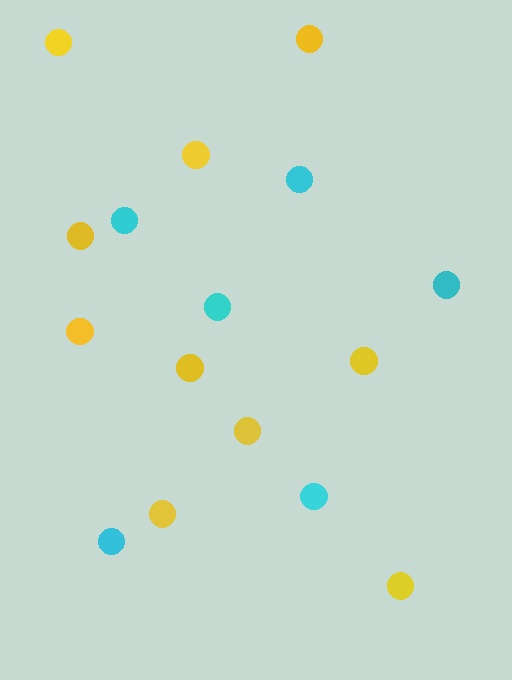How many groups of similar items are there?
There are 2 groups: one group of yellow circles (10) and one group of cyan circles (6).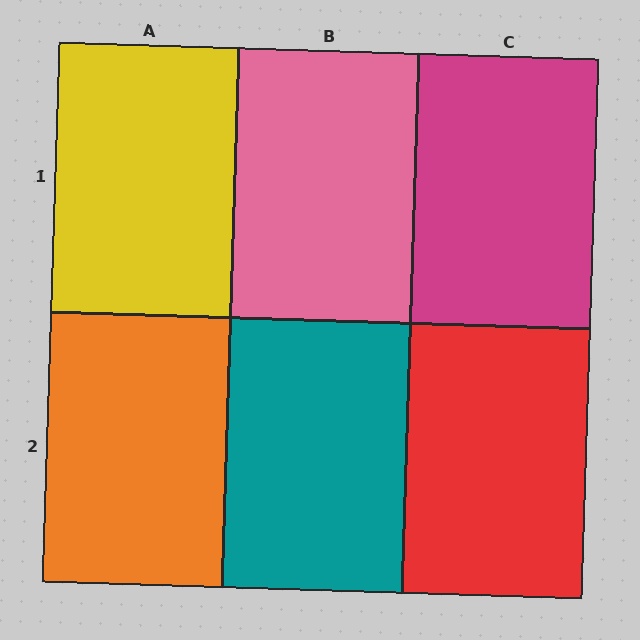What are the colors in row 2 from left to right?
Orange, teal, red.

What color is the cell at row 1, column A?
Yellow.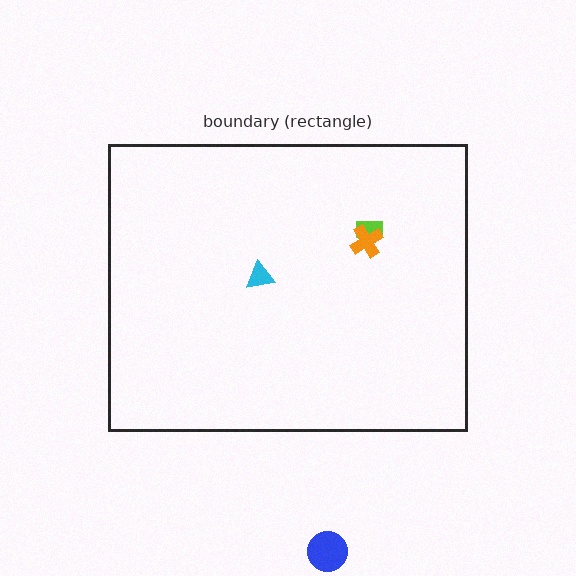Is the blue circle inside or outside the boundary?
Outside.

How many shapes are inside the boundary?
3 inside, 1 outside.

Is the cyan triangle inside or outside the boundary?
Inside.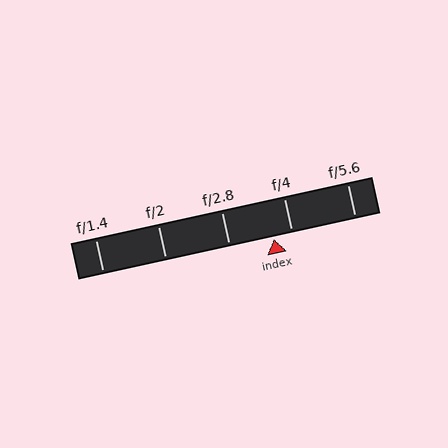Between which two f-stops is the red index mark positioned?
The index mark is between f/2.8 and f/4.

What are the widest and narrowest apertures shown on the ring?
The widest aperture shown is f/1.4 and the narrowest is f/5.6.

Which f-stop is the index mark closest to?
The index mark is closest to f/4.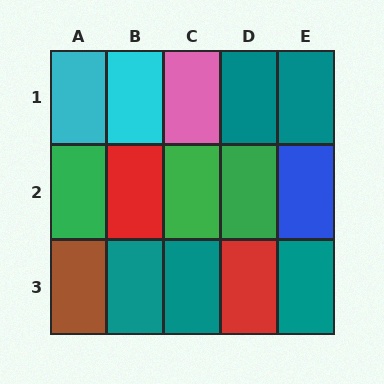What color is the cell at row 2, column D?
Green.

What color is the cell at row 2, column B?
Red.